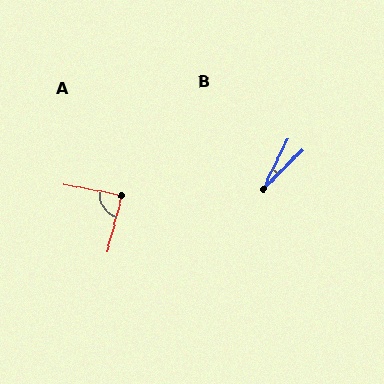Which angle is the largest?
A, at approximately 86 degrees.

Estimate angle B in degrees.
Approximately 20 degrees.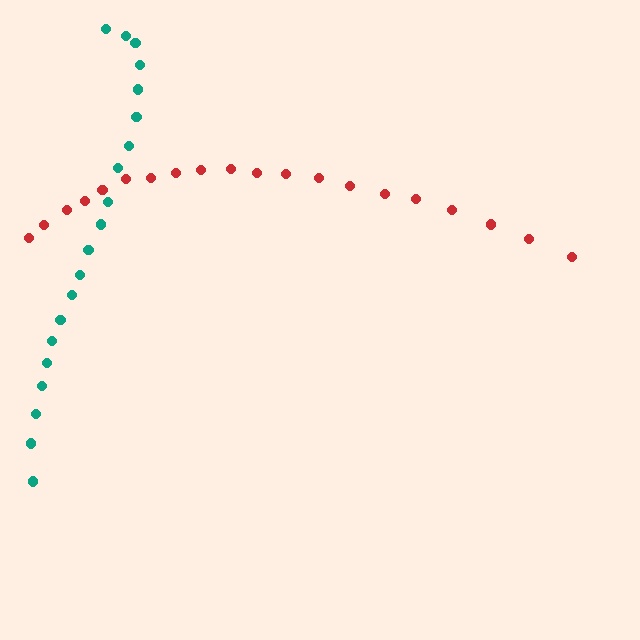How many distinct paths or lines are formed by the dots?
There are 2 distinct paths.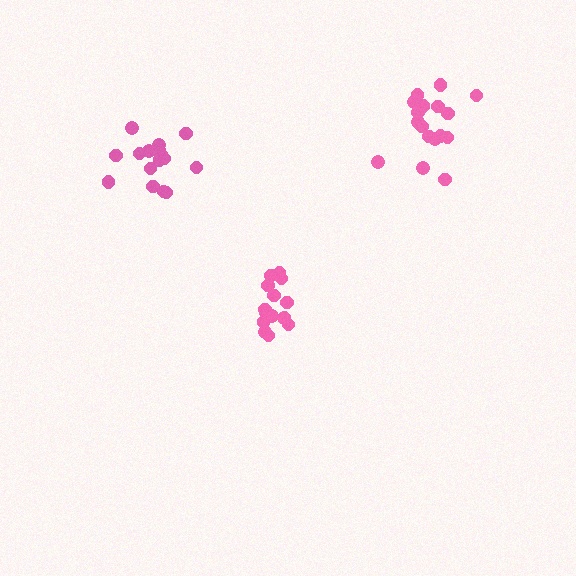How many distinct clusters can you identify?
There are 3 distinct clusters.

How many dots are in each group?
Group 1: 18 dots, Group 2: 15 dots, Group 3: 17 dots (50 total).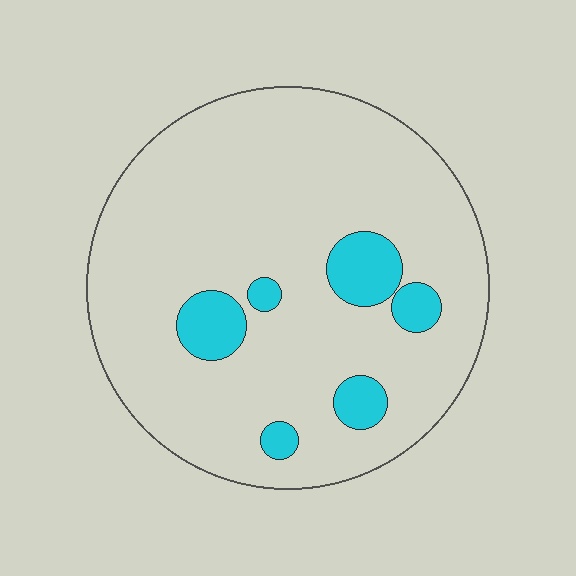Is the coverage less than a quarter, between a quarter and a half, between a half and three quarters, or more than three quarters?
Less than a quarter.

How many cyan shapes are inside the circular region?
6.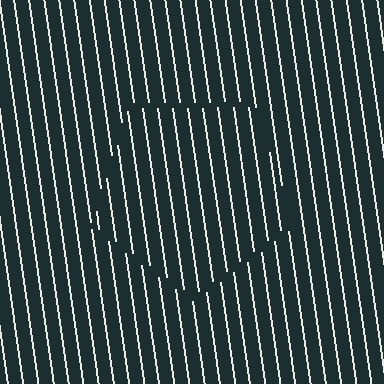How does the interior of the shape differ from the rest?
The interior of the shape contains the same grating, shifted by half a period — the contour is defined by the phase discontinuity where line-ends from the inner and outer gratings abut.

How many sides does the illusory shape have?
5 sides — the line-ends trace a pentagon.